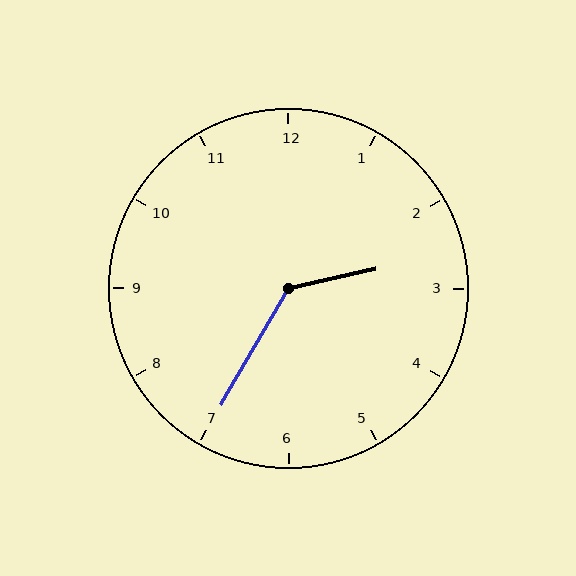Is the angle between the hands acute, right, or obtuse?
It is obtuse.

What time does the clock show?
2:35.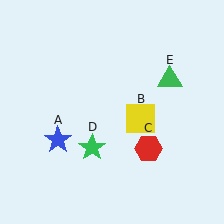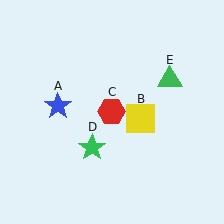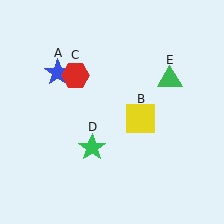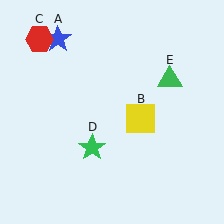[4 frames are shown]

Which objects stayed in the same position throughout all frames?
Yellow square (object B) and green star (object D) and green triangle (object E) remained stationary.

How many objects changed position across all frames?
2 objects changed position: blue star (object A), red hexagon (object C).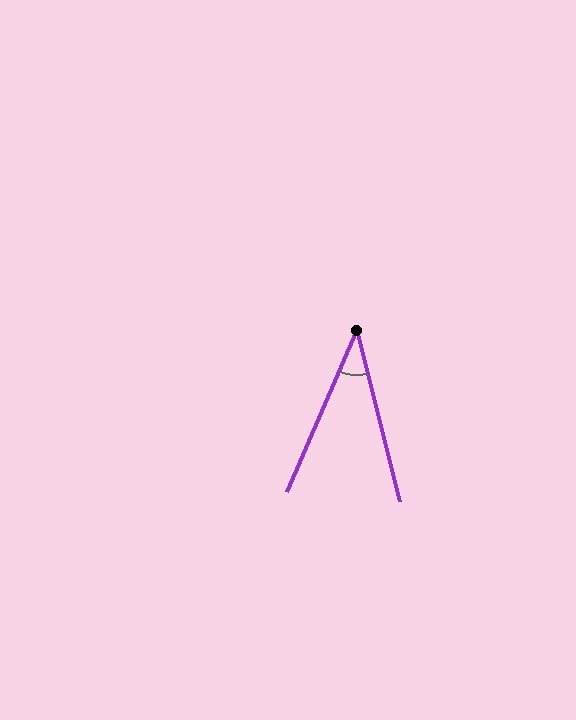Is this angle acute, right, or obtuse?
It is acute.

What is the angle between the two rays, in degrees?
Approximately 37 degrees.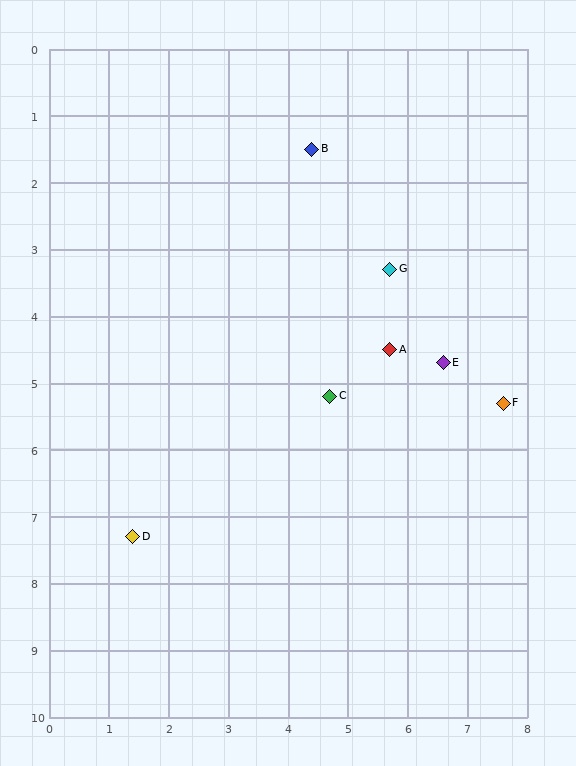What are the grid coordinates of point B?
Point B is at approximately (4.4, 1.5).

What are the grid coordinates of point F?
Point F is at approximately (7.6, 5.3).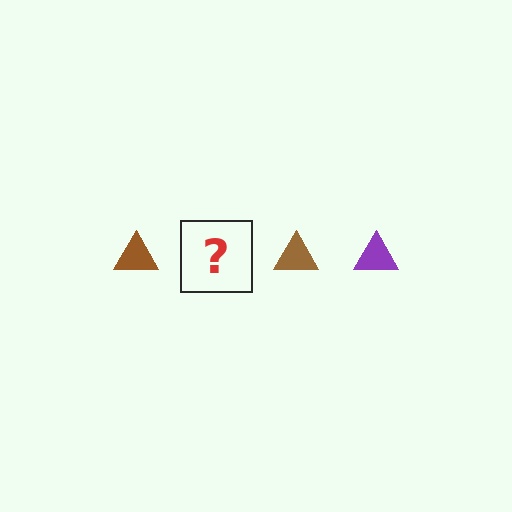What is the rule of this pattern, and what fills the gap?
The rule is that the pattern cycles through brown, purple triangles. The gap should be filled with a purple triangle.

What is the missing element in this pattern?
The missing element is a purple triangle.